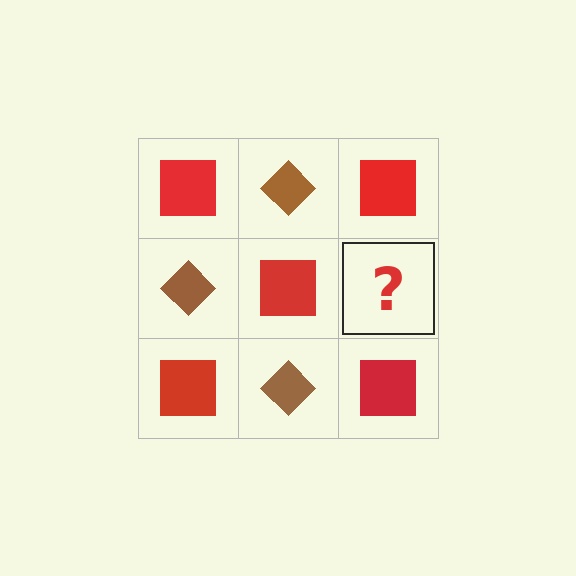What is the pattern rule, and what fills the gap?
The rule is that it alternates red square and brown diamond in a checkerboard pattern. The gap should be filled with a brown diamond.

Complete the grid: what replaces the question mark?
The question mark should be replaced with a brown diamond.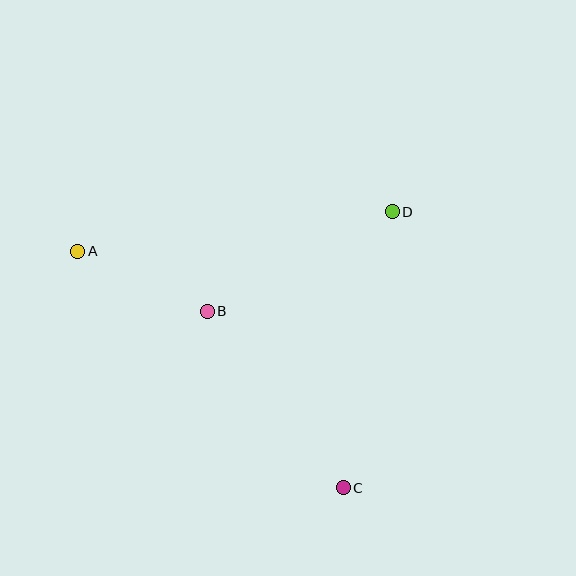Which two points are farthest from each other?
Points A and C are farthest from each other.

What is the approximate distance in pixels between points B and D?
The distance between B and D is approximately 210 pixels.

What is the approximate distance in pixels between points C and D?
The distance between C and D is approximately 280 pixels.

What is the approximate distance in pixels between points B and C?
The distance between B and C is approximately 223 pixels.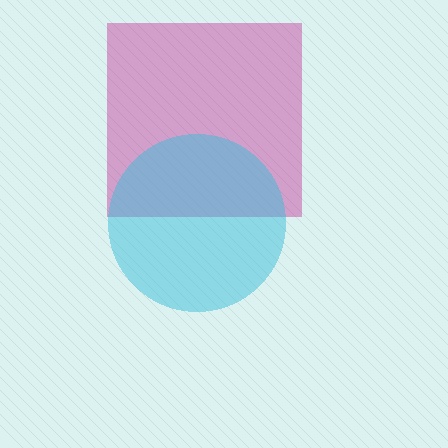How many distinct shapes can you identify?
There are 2 distinct shapes: a magenta square, a cyan circle.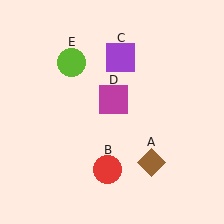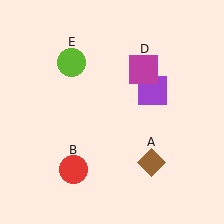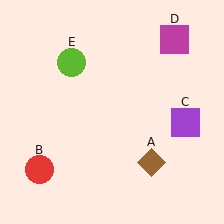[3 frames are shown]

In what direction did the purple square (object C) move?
The purple square (object C) moved down and to the right.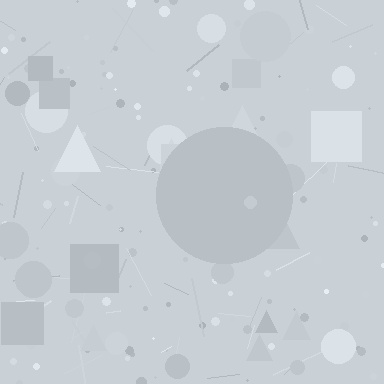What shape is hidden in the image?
A circle is hidden in the image.